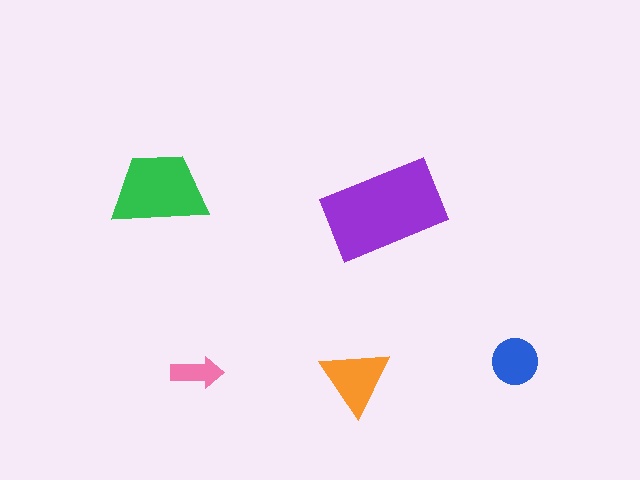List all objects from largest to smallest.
The purple rectangle, the green trapezoid, the orange triangle, the blue circle, the pink arrow.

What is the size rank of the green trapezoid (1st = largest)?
2nd.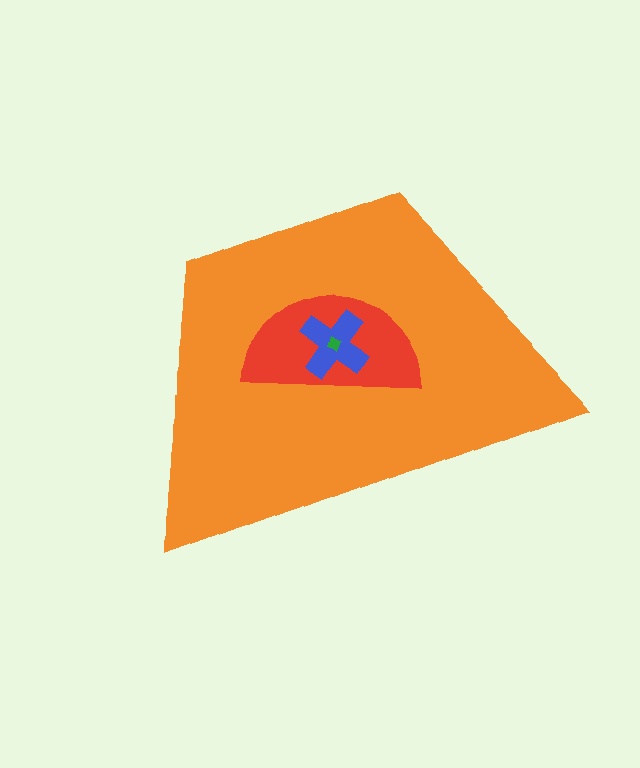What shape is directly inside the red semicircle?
The blue cross.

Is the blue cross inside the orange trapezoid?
Yes.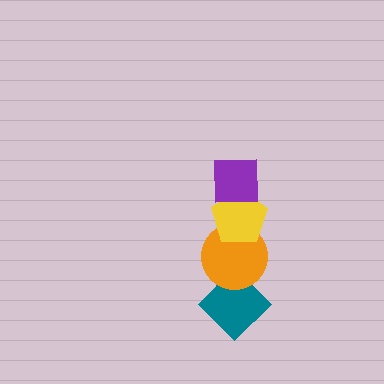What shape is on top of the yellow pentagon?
The purple square is on top of the yellow pentagon.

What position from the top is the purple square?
The purple square is 1st from the top.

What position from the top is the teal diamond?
The teal diamond is 4th from the top.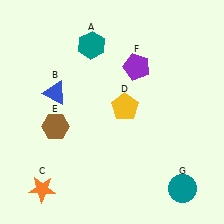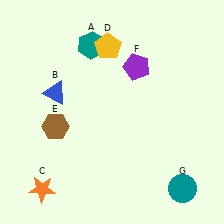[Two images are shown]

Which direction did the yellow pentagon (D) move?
The yellow pentagon (D) moved up.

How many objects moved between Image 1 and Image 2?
1 object moved between the two images.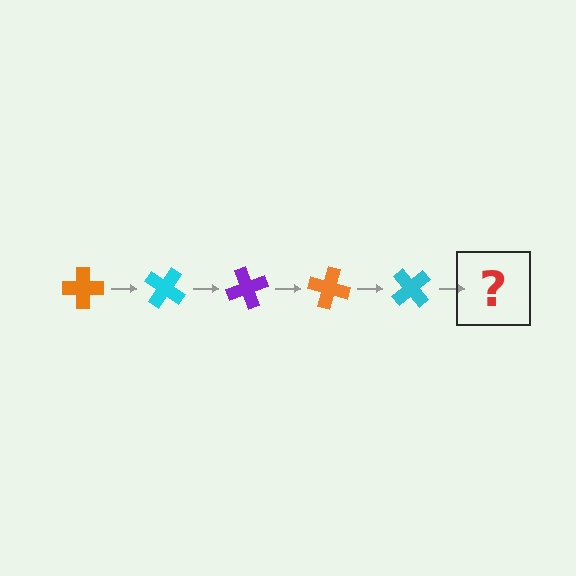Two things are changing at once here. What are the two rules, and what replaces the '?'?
The two rules are that it rotates 35 degrees each step and the color cycles through orange, cyan, and purple. The '?' should be a purple cross, rotated 175 degrees from the start.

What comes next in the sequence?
The next element should be a purple cross, rotated 175 degrees from the start.